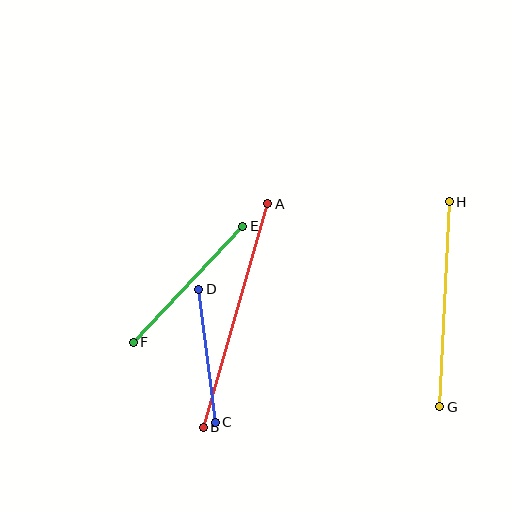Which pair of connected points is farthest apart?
Points A and B are farthest apart.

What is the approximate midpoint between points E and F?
The midpoint is at approximately (188, 284) pixels.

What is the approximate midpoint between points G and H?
The midpoint is at approximately (444, 304) pixels.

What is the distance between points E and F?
The distance is approximately 160 pixels.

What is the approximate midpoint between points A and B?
The midpoint is at approximately (236, 316) pixels.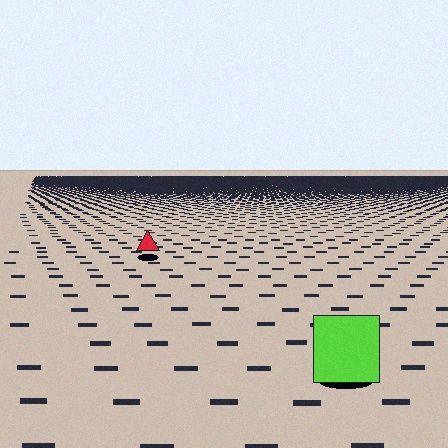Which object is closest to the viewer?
The lime square is closest. The texture marks near it are larger and more spread out.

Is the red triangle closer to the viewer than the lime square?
No. The lime square is closer — you can tell from the texture gradient: the ground texture is coarser near it.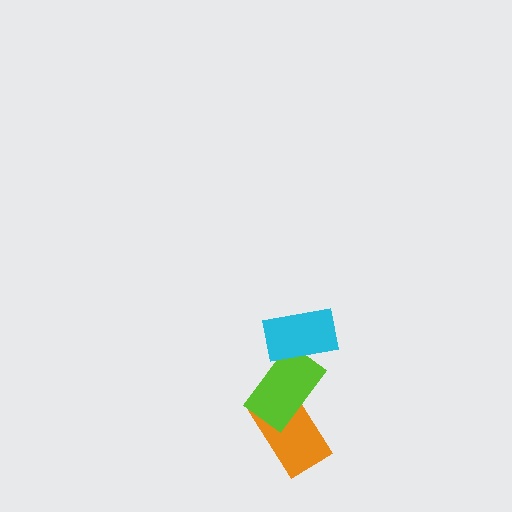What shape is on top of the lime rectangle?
The cyan rectangle is on top of the lime rectangle.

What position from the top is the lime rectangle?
The lime rectangle is 2nd from the top.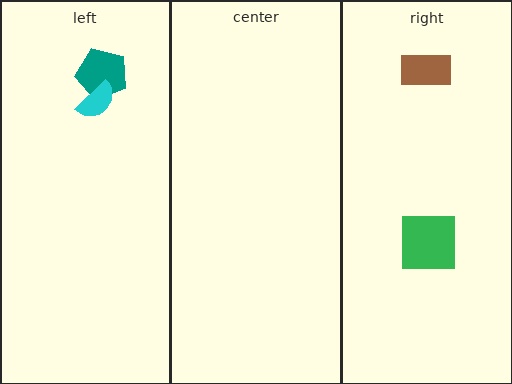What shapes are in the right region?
The brown rectangle, the green square.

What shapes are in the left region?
The teal pentagon, the cyan semicircle.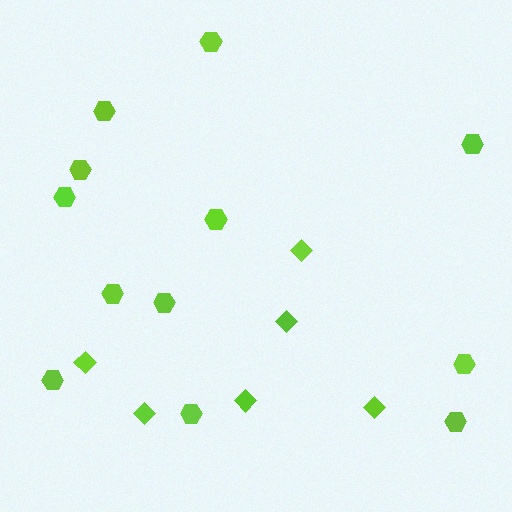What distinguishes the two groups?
There are 2 groups: one group of hexagons (12) and one group of diamonds (6).